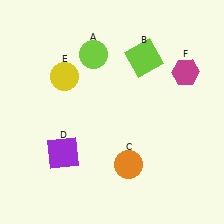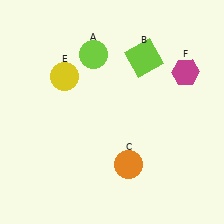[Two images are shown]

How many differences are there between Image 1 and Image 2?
There is 1 difference between the two images.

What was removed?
The purple square (D) was removed in Image 2.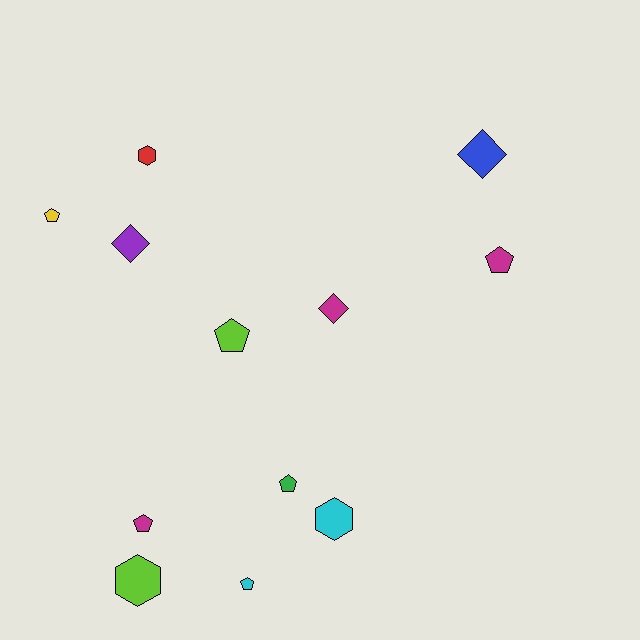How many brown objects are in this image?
There are no brown objects.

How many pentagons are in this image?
There are 6 pentagons.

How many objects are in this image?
There are 12 objects.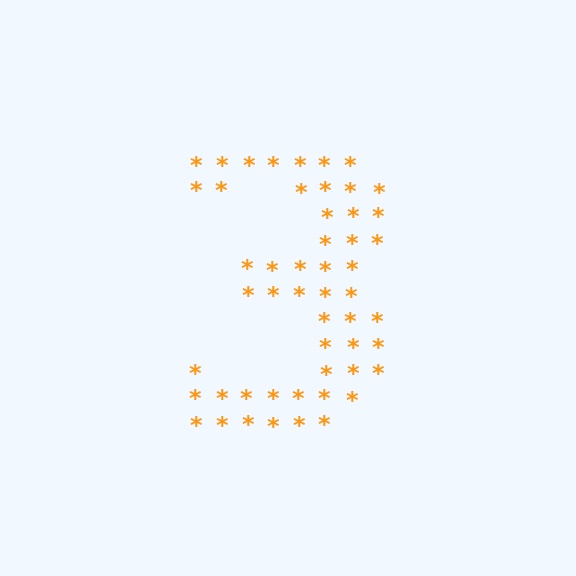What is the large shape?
The large shape is the digit 3.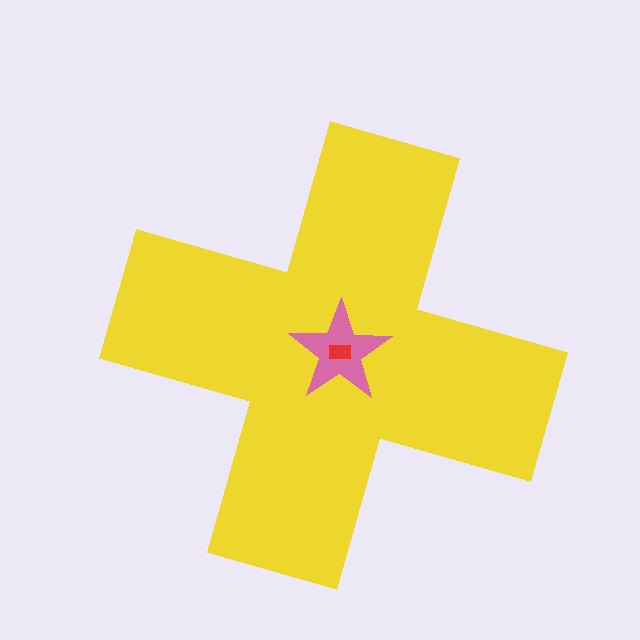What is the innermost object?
The red rectangle.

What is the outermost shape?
The yellow cross.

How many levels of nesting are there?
3.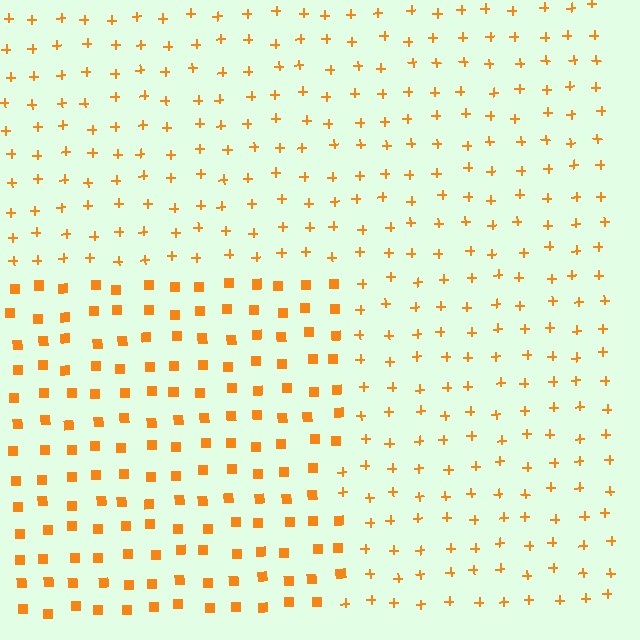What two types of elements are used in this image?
The image uses squares inside the rectangle region and plus signs outside it.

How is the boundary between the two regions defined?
The boundary is defined by a change in element shape: squares inside vs. plus signs outside. All elements share the same color and spacing.